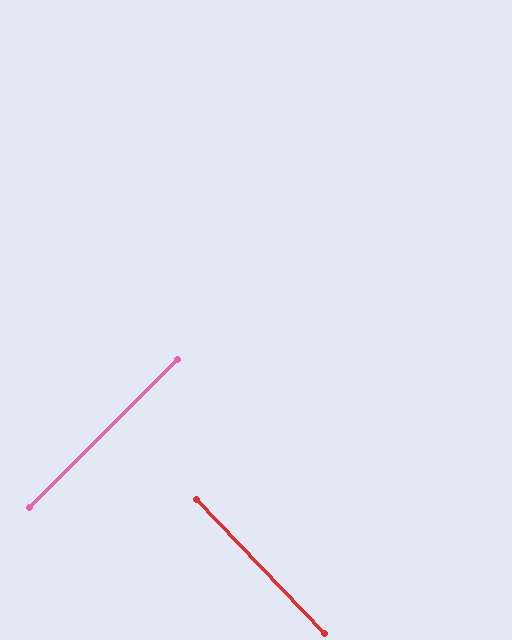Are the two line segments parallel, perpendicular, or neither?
Perpendicular — they meet at approximately 89°.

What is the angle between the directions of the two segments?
Approximately 89 degrees.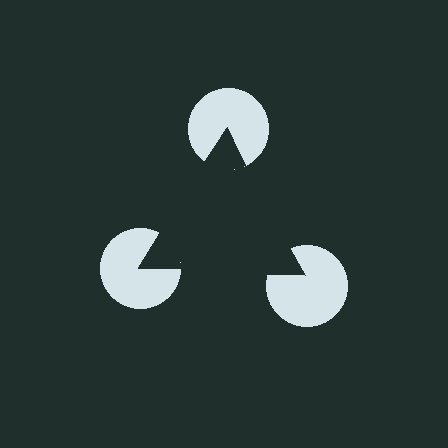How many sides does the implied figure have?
3 sides.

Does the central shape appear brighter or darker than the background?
It typically appears slightly darker than the background, even though no actual brightness change is drawn.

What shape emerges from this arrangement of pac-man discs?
An illusory triangle — its edges are inferred from the aligned wedge cuts in the pac-man discs, not physically drawn.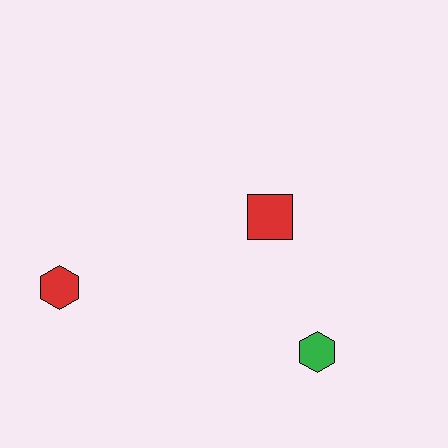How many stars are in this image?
There are no stars.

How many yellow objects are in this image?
There are no yellow objects.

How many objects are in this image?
There are 3 objects.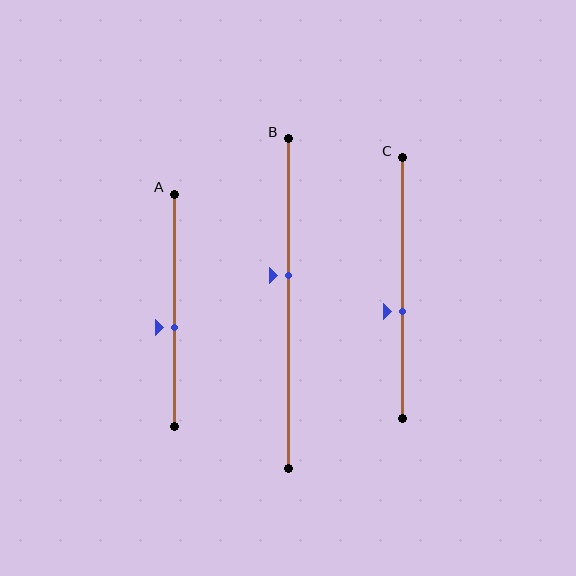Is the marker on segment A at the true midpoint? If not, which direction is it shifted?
No, the marker on segment A is shifted downward by about 7% of the segment length.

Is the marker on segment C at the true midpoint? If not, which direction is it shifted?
No, the marker on segment C is shifted downward by about 9% of the segment length.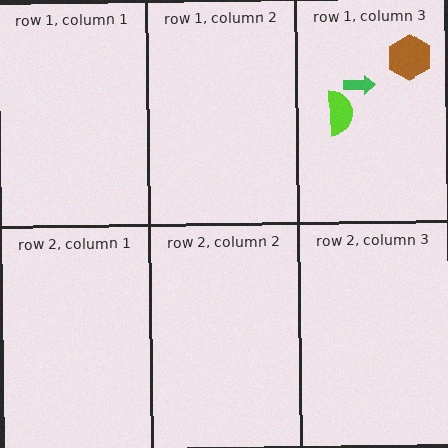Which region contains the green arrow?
The row 1, column 3 region.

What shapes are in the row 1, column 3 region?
The lime semicircle, the green arrow, the brown hexagon.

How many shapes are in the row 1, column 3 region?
3.